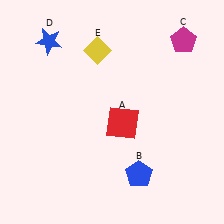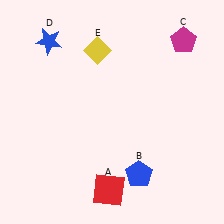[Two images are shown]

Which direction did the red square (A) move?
The red square (A) moved down.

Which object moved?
The red square (A) moved down.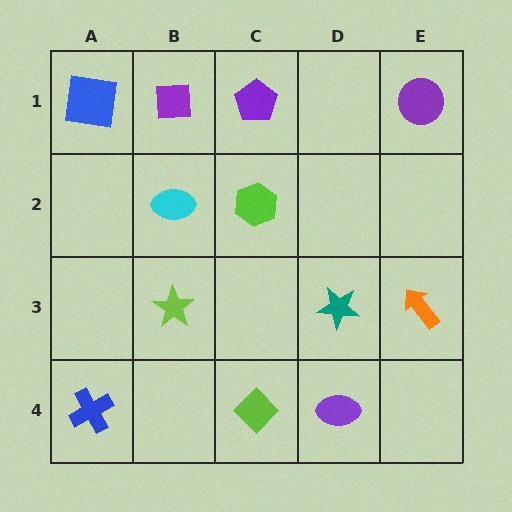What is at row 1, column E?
A purple circle.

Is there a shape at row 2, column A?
No, that cell is empty.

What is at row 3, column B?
A lime star.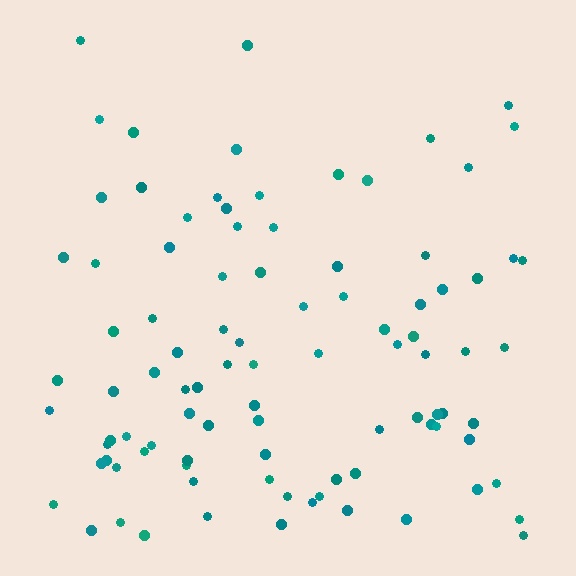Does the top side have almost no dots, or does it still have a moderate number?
Still a moderate number, just noticeably fewer than the bottom.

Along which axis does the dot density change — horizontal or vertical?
Vertical.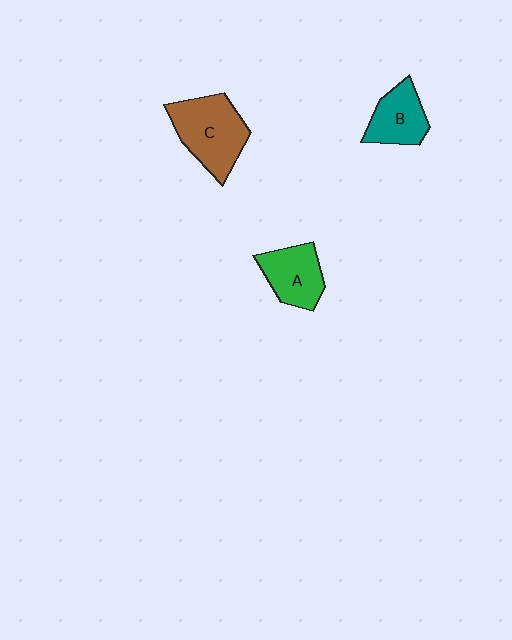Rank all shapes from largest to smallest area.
From largest to smallest: C (brown), A (green), B (teal).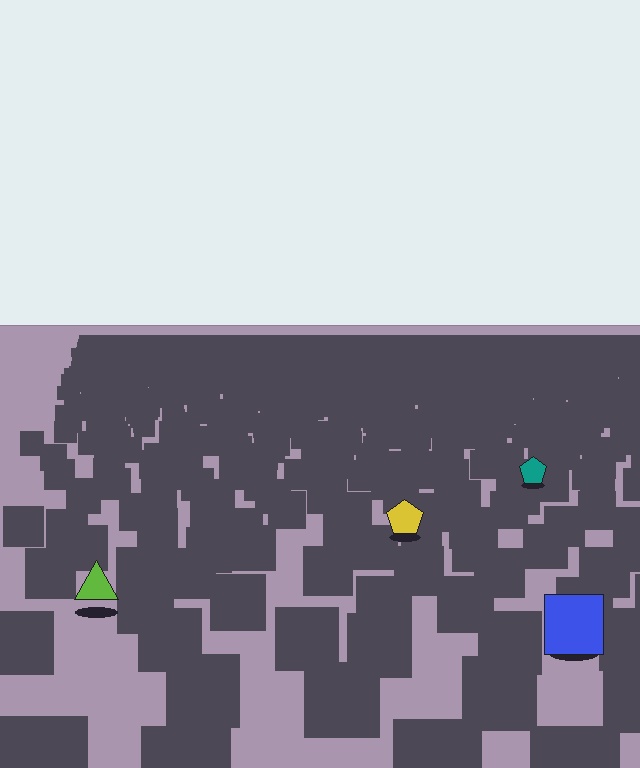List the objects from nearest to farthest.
From nearest to farthest: the blue square, the lime triangle, the yellow pentagon, the teal pentagon.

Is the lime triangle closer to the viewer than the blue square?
No. The blue square is closer — you can tell from the texture gradient: the ground texture is coarser near it.